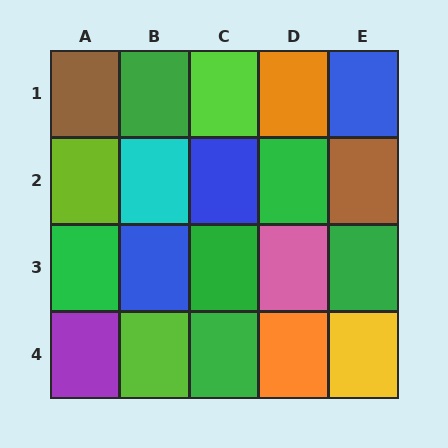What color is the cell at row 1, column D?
Orange.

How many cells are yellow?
1 cell is yellow.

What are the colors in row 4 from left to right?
Purple, lime, green, orange, yellow.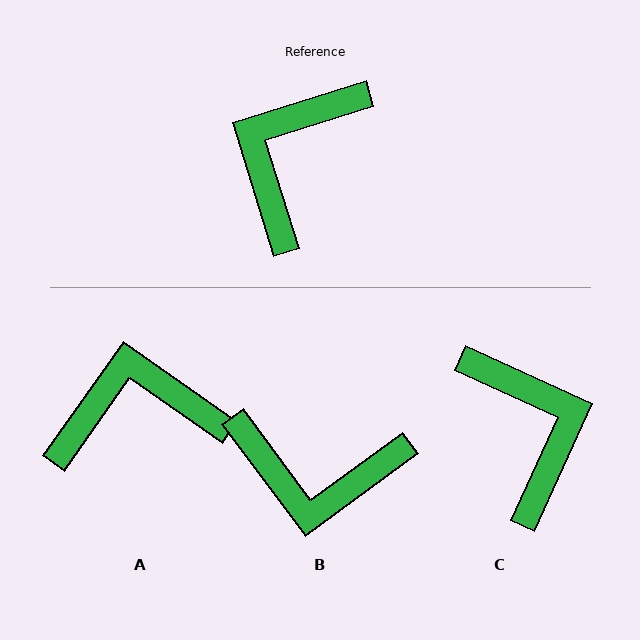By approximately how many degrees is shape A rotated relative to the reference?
Approximately 53 degrees clockwise.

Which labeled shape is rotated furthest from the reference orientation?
C, about 132 degrees away.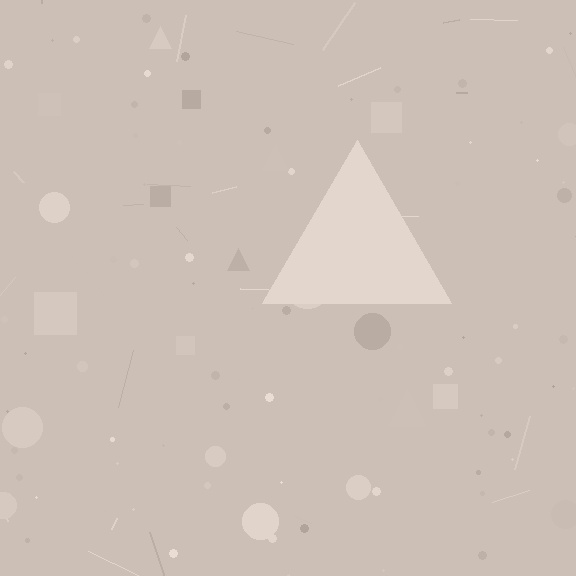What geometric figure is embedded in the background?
A triangle is embedded in the background.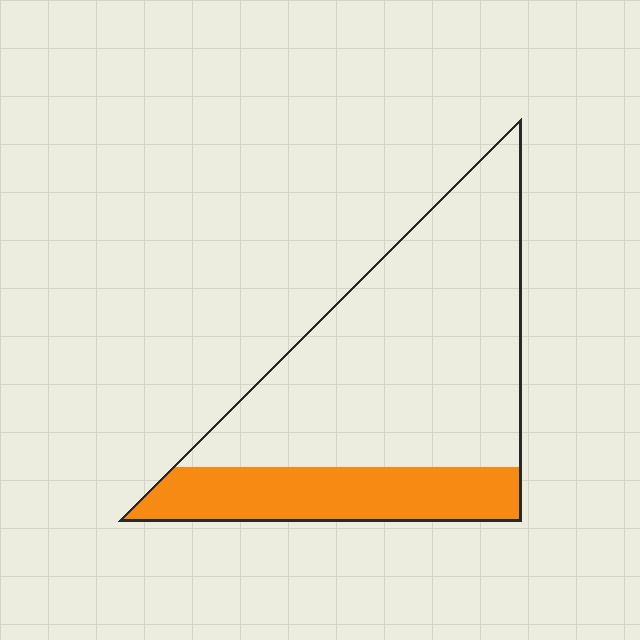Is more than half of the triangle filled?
No.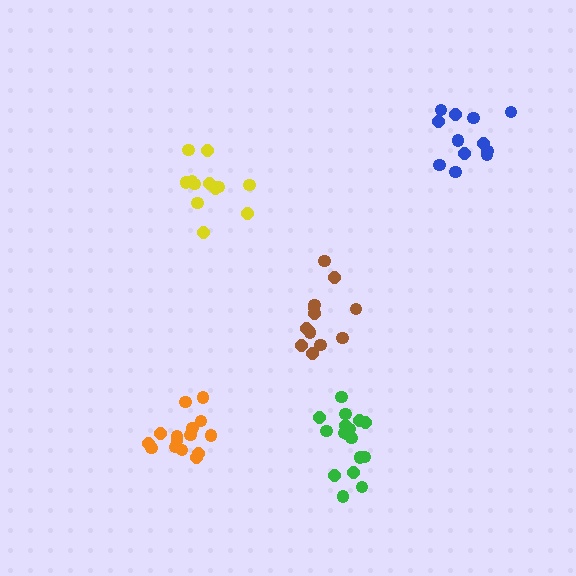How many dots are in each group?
Group 1: 12 dots, Group 2: 12 dots, Group 3: 12 dots, Group 4: 15 dots, Group 5: 17 dots (68 total).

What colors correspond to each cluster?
The clusters are colored: brown, yellow, blue, orange, green.